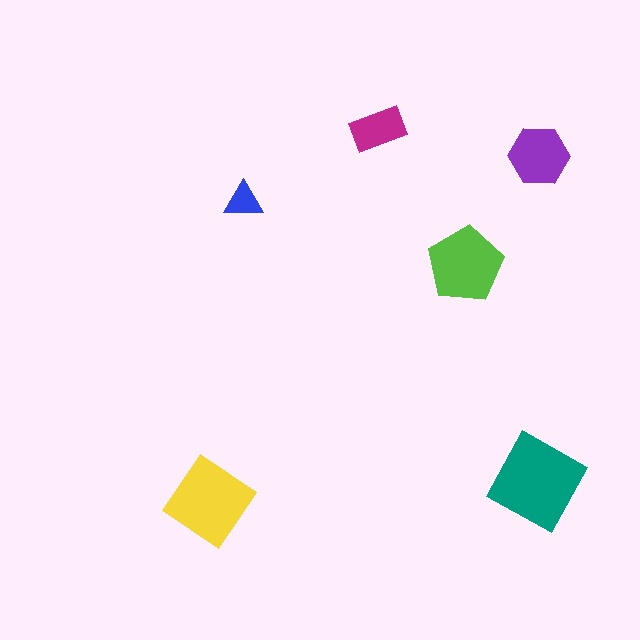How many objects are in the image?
There are 6 objects in the image.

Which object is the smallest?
The blue triangle.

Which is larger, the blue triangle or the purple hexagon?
The purple hexagon.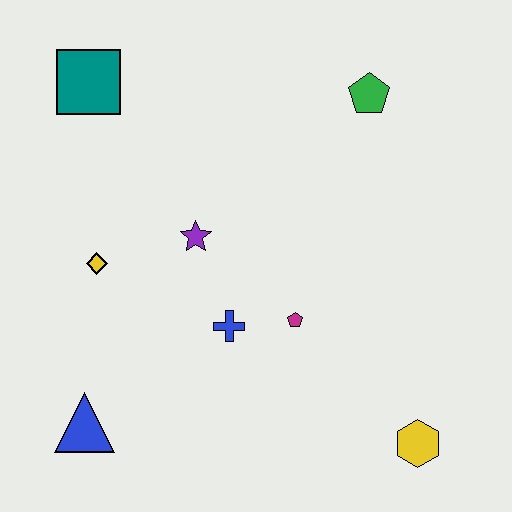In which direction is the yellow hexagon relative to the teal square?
The yellow hexagon is below the teal square.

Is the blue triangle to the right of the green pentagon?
No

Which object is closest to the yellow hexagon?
The magenta pentagon is closest to the yellow hexagon.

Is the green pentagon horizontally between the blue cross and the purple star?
No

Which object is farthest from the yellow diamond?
The yellow hexagon is farthest from the yellow diamond.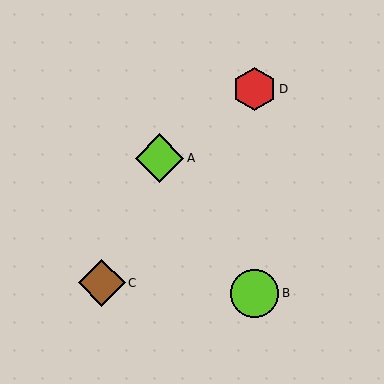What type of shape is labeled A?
Shape A is a lime diamond.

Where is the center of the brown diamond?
The center of the brown diamond is at (102, 283).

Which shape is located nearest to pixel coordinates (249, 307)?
The lime circle (labeled B) at (255, 293) is nearest to that location.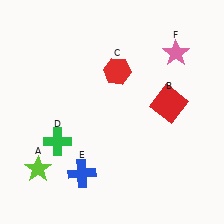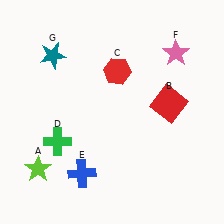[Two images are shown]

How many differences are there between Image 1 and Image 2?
There is 1 difference between the two images.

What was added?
A teal star (G) was added in Image 2.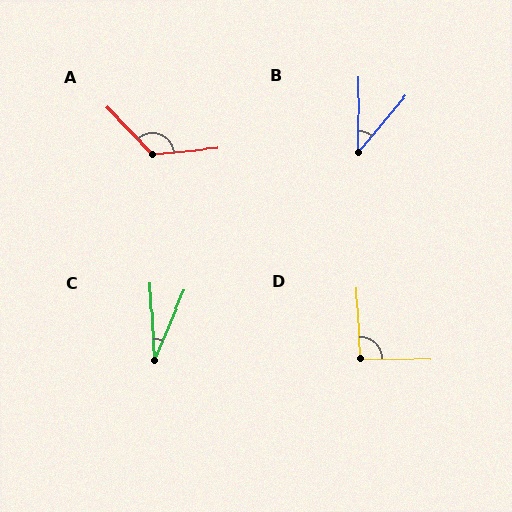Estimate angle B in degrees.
Approximately 39 degrees.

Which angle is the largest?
A, at approximately 129 degrees.